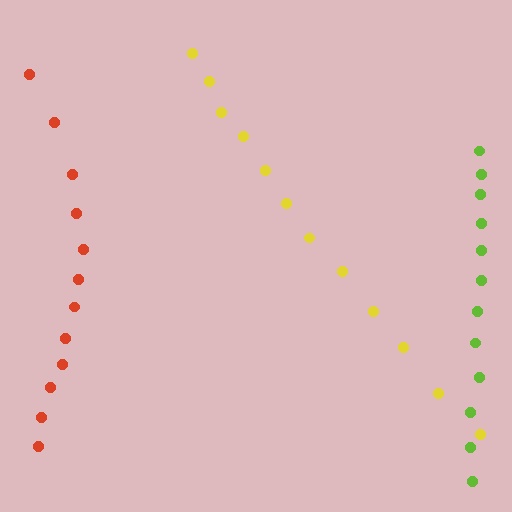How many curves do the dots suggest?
There are 3 distinct paths.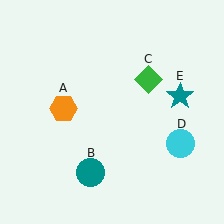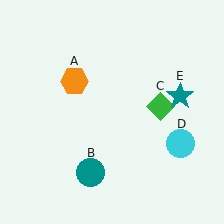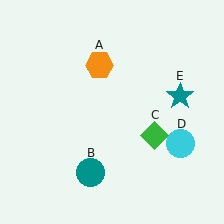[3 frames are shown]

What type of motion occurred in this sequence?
The orange hexagon (object A), green diamond (object C) rotated clockwise around the center of the scene.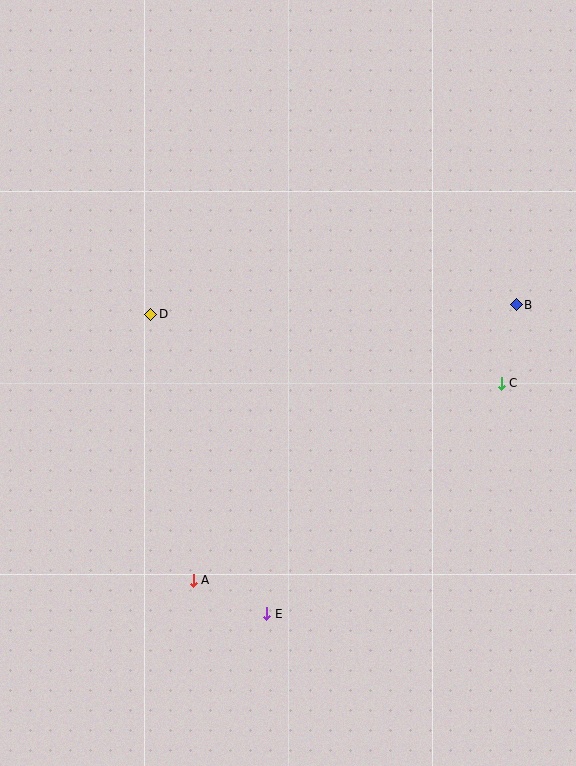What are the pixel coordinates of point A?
Point A is at (193, 580).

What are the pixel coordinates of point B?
Point B is at (516, 305).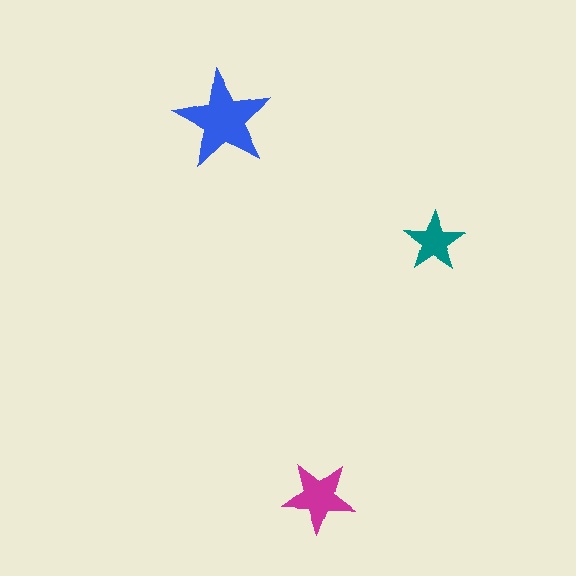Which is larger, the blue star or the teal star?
The blue one.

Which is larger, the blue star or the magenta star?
The blue one.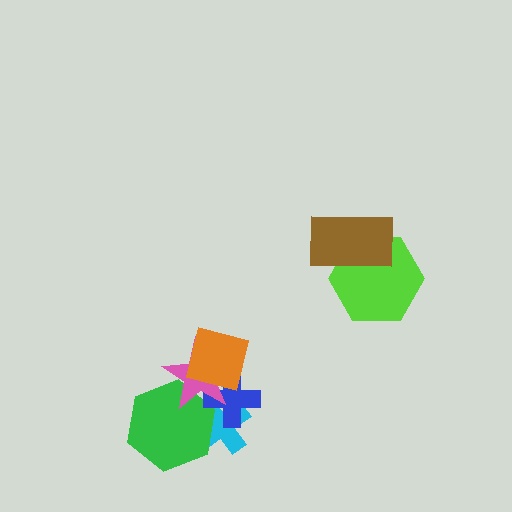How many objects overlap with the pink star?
4 objects overlap with the pink star.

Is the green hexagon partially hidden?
Yes, it is partially covered by another shape.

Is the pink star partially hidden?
Yes, it is partially covered by another shape.